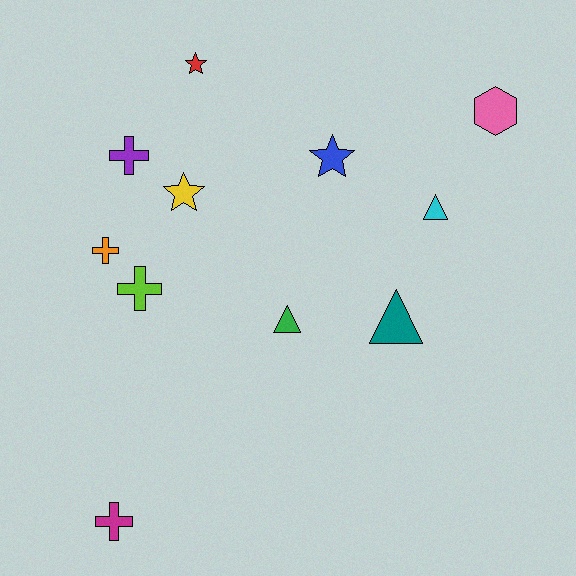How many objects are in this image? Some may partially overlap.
There are 11 objects.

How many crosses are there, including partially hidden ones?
There are 4 crosses.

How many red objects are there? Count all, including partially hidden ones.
There is 1 red object.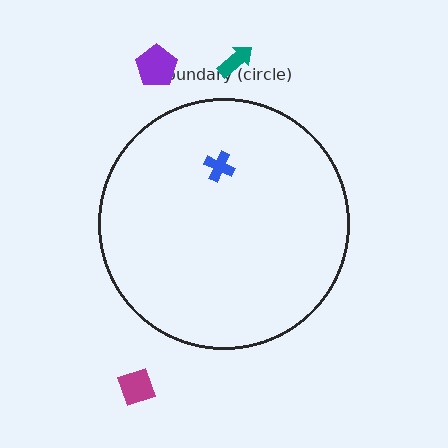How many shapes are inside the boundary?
1 inside, 3 outside.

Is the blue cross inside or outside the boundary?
Inside.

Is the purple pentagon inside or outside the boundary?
Outside.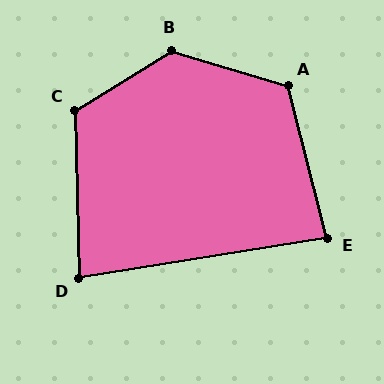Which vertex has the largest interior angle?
B, at approximately 131 degrees.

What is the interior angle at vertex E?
Approximately 85 degrees (acute).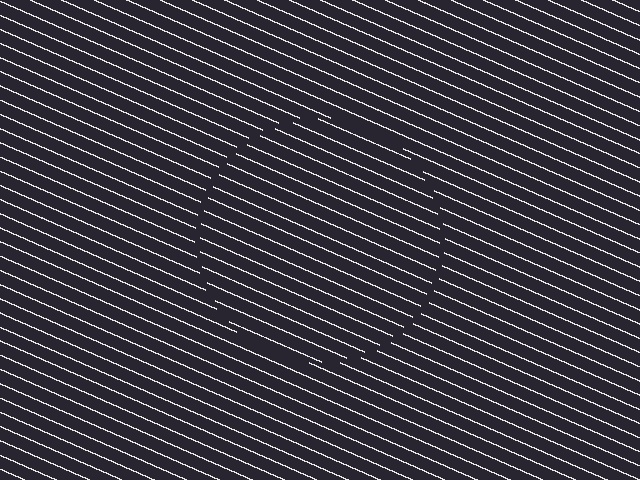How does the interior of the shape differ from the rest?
The interior of the shape contains the same grating, shifted by half a period — the contour is defined by the phase discontinuity where line-ends from the inner and outer gratings abut.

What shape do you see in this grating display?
An illusory circle. The interior of the shape contains the same grating, shifted by half a period — the contour is defined by the phase discontinuity where line-ends from the inner and outer gratings abut.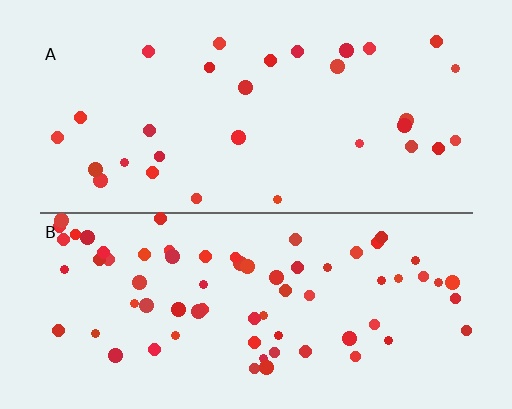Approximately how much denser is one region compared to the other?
Approximately 2.3× — region B over region A.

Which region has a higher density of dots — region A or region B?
B (the bottom).